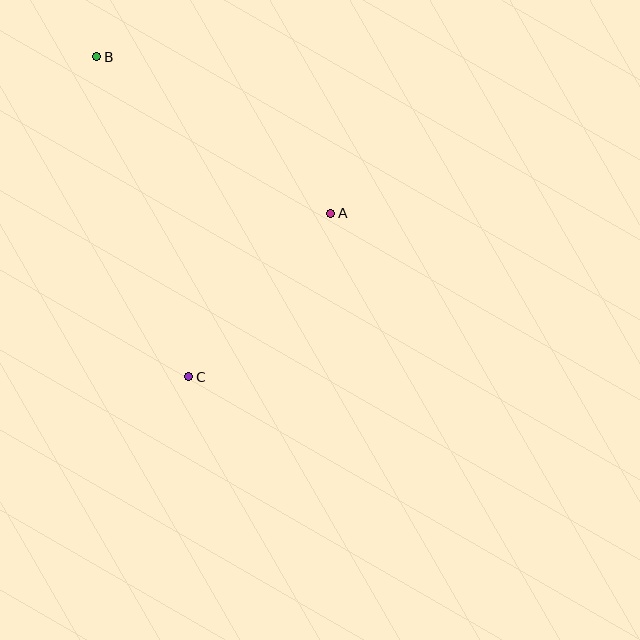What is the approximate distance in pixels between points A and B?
The distance between A and B is approximately 282 pixels.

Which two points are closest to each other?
Points A and C are closest to each other.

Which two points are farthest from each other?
Points B and C are farthest from each other.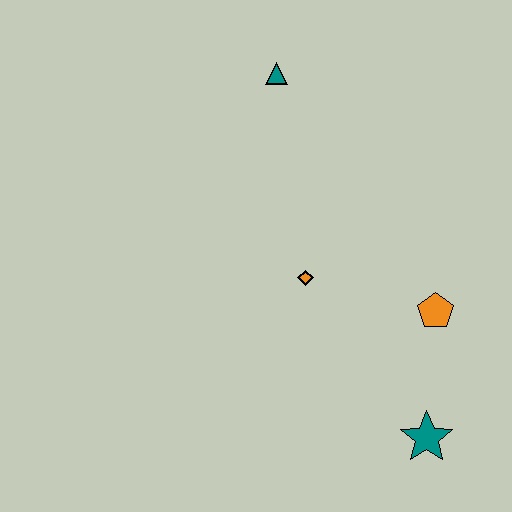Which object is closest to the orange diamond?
The orange pentagon is closest to the orange diamond.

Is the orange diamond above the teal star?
Yes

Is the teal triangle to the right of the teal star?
No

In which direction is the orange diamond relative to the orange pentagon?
The orange diamond is to the left of the orange pentagon.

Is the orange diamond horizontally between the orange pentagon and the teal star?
No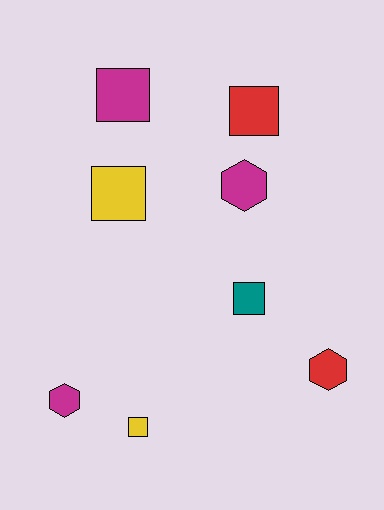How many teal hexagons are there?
There are no teal hexagons.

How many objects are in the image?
There are 8 objects.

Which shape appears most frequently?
Square, with 5 objects.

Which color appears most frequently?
Magenta, with 3 objects.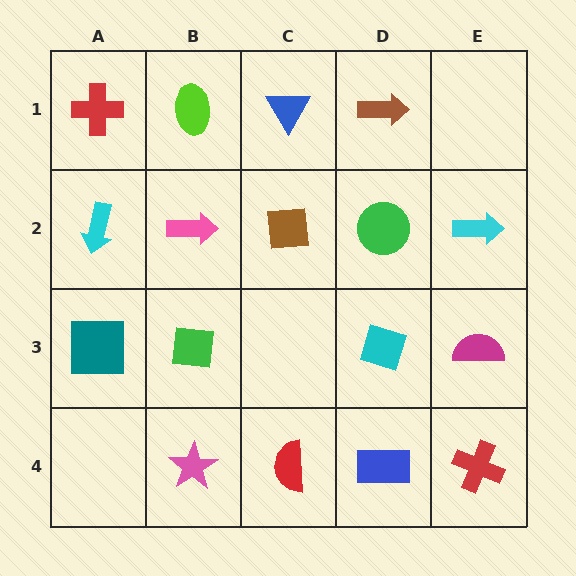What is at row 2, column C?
A brown square.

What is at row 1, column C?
A blue triangle.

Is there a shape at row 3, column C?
No, that cell is empty.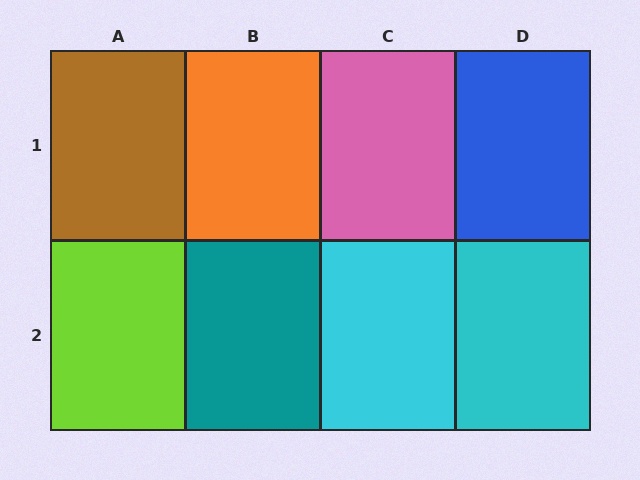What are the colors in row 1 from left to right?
Brown, orange, pink, blue.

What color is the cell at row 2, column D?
Cyan.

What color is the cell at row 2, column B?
Teal.